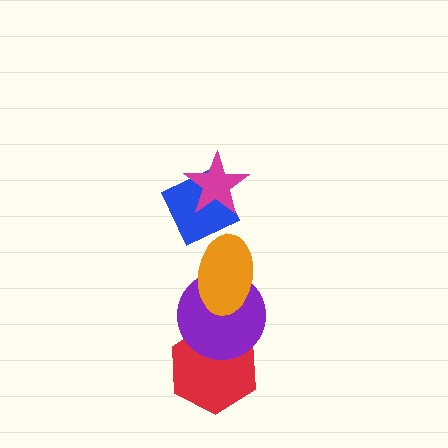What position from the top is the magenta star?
The magenta star is 1st from the top.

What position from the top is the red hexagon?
The red hexagon is 5th from the top.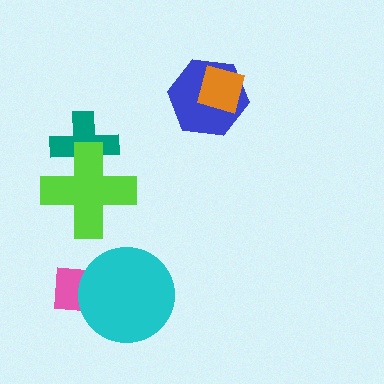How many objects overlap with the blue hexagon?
1 object overlaps with the blue hexagon.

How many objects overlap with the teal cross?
1 object overlaps with the teal cross.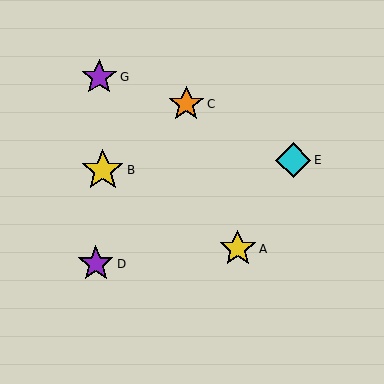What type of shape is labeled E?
Shape E is a cyan diamond.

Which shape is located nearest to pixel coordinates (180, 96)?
The orange star (labeled C) at (186, 104) is nearest to that location.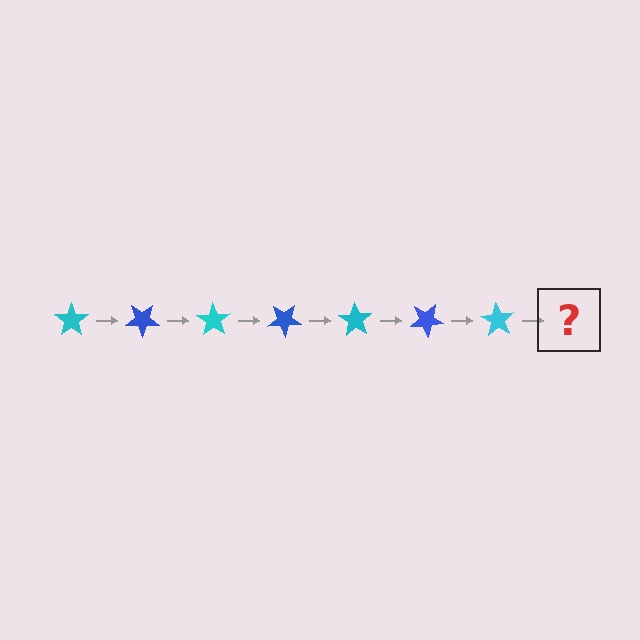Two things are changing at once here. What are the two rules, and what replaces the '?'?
The two rules are that it rotates 35 degrees each step and the color cycles through cyan and blue. The '?' should be a blue star, rotated 245 degrees from the start.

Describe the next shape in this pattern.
It should be a blue star, rotated 245 degrees from the start.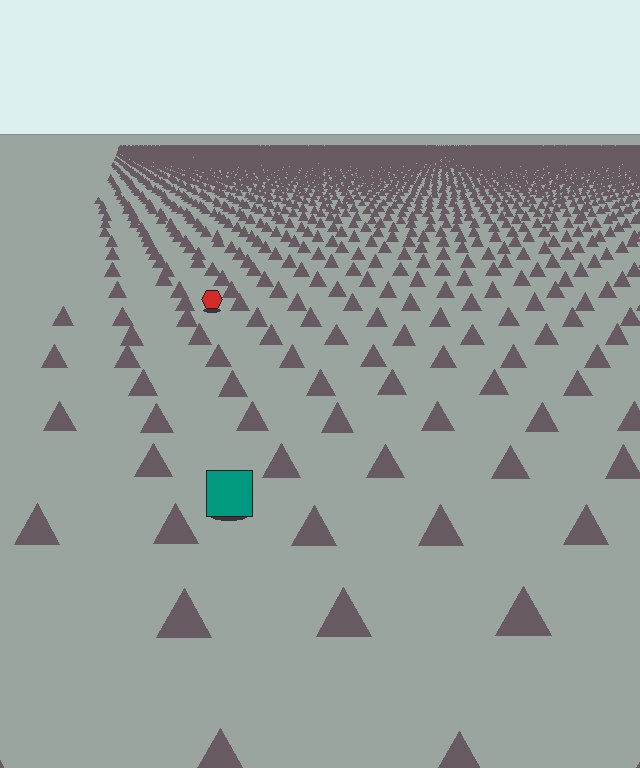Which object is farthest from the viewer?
The red hexagon is farthest from the viewer. It appears smaller and the ground texture around it is denser.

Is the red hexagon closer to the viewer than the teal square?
No. The teal square is closer — you can tell from the texture gradient: the ground texture is coarser near it.